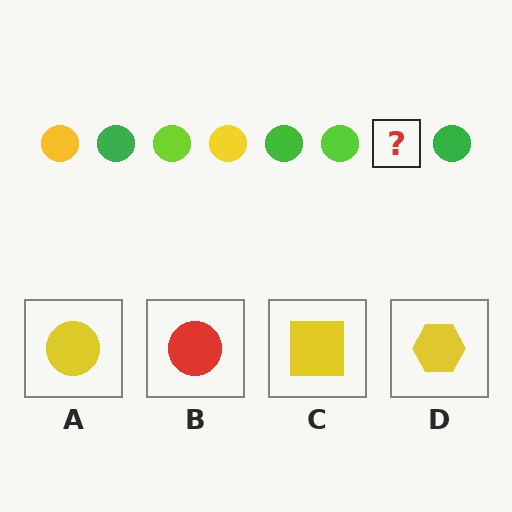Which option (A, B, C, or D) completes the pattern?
A.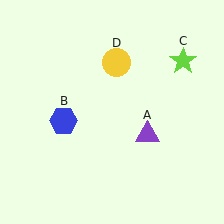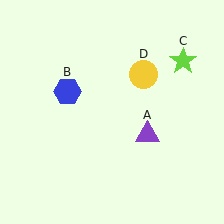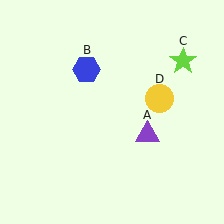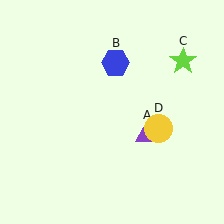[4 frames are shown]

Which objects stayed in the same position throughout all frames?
Purple triangle (object A) and lime star (object C) remained stationary.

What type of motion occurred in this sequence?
The blue hexagon (object B), yellow circle (object D) rotated clockwise around the center of the scene.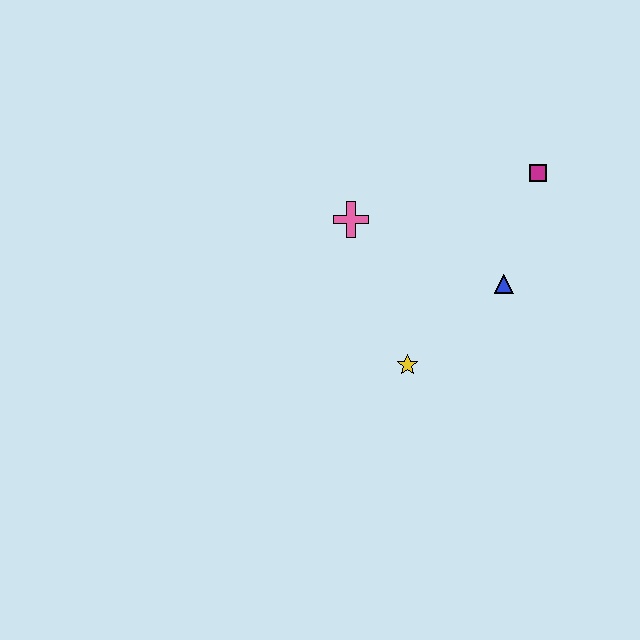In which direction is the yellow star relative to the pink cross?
The yellow star is below the pink cross.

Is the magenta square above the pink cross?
Yes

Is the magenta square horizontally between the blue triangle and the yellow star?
No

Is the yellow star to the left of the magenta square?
Yes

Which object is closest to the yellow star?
The blue triangle is closest to the yellow star.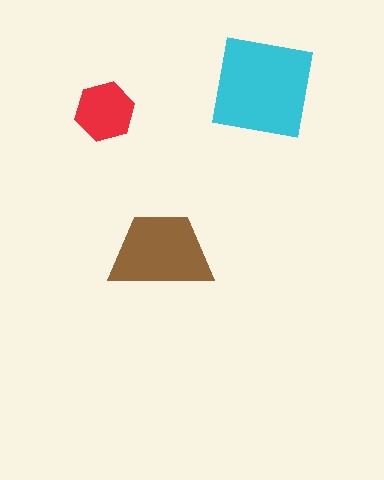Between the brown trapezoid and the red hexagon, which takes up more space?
The brown trapezoid.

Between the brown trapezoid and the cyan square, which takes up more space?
The cyan square.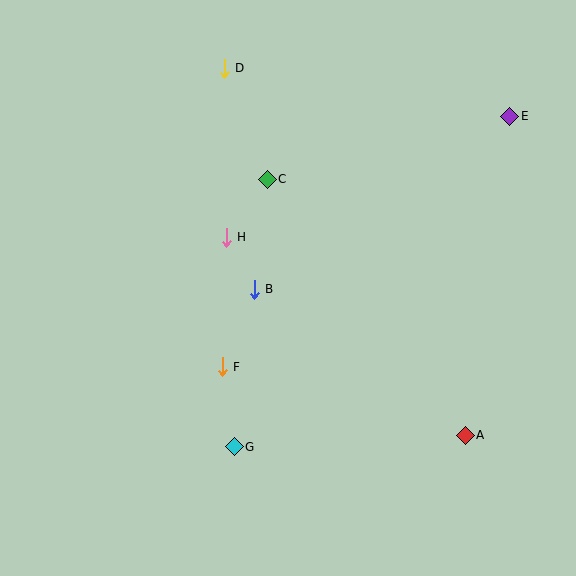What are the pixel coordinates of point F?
Point F is at (222, 367).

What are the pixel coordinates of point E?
Point E is at (510, 116).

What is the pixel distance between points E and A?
The distance between E and A is 322 pixels.